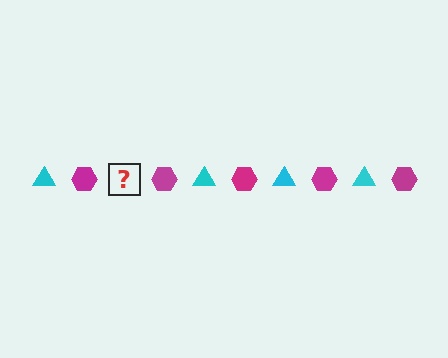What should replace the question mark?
The question mark should be replaced with a cyan triangle.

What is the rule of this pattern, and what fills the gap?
The rule is that the pattern alternates between cyan triangle and magenta hexagon. The gap should be filled with a cyan triangle.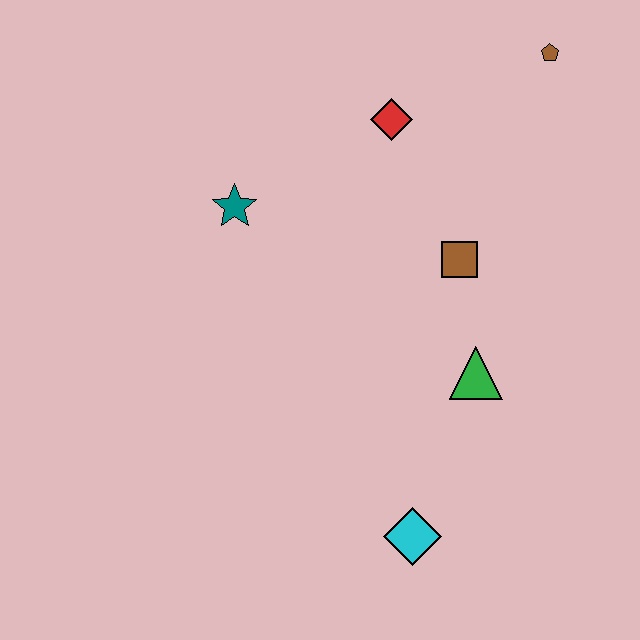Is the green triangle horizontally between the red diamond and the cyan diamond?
No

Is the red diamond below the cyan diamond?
No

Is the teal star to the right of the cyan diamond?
No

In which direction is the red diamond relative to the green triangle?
The red diamond is above the green triangle.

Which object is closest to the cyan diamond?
The green triangle is closest to the cyan diamond.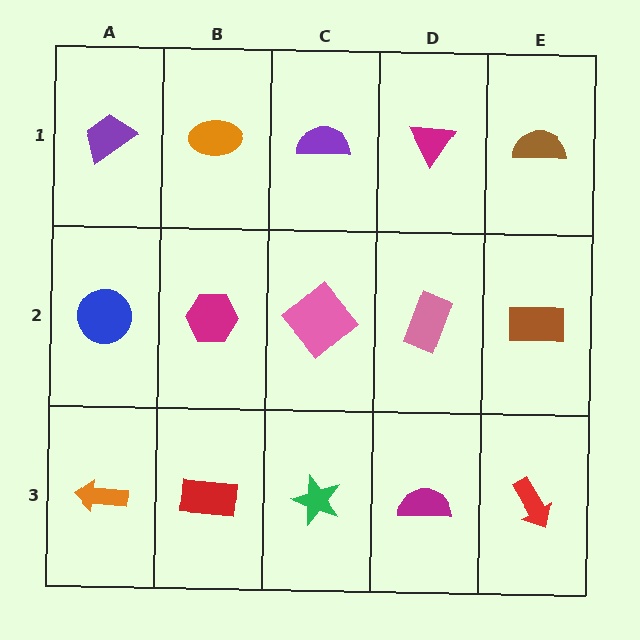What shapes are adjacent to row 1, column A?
A blue circle (row 2, column A), an orange ellipse (row 1, column B).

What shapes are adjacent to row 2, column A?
A purple trapezoid (row 1, column A), an orange arrow (row 3, column A), a magenta hexagon (row 2, column B).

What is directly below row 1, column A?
A blue circle.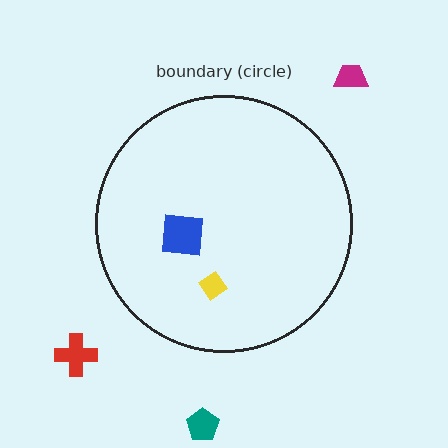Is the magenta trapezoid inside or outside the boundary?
Outside.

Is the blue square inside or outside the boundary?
Inside.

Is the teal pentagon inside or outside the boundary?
Outside.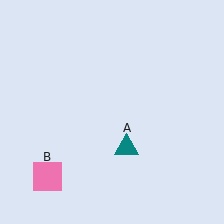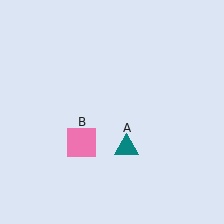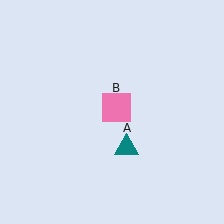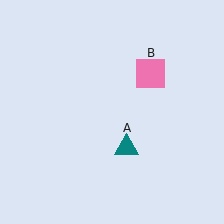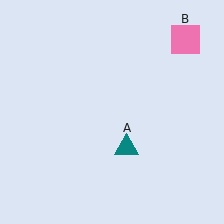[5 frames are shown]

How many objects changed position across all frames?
1 object changed position: pink square (object B).